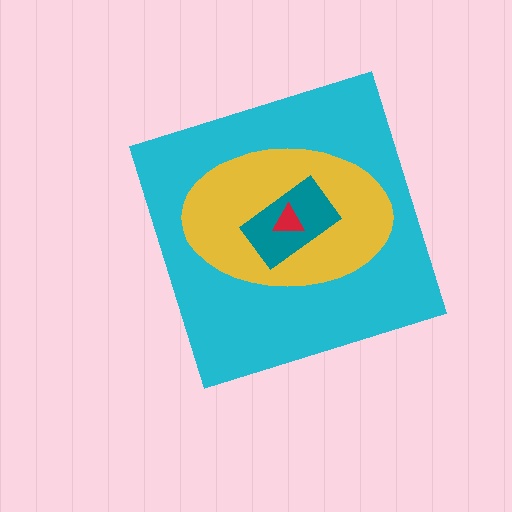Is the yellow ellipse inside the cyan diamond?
Yes.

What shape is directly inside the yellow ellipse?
The teal rectangle.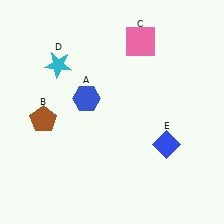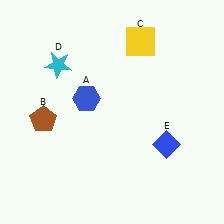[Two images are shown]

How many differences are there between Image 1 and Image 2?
There is 1 difference between the two images.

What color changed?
The square (C) changed from pink in Image 1 to yellow in Image 2.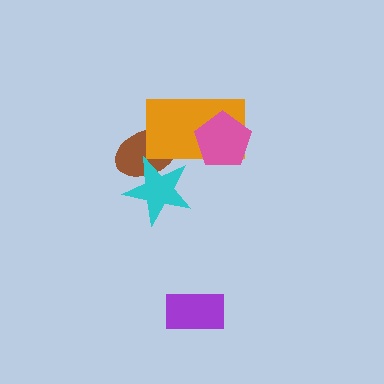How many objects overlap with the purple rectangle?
0 objects overlap with the purple rectangle.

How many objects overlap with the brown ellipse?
2 objects overlap with the brown ellipse.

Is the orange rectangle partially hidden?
Yes, it is partially covered by another shape.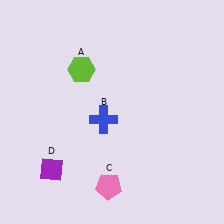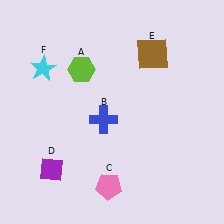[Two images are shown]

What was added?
A brown square (E), a cyan star (F) were added in Image 2.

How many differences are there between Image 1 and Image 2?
There are 2 differences between the two images.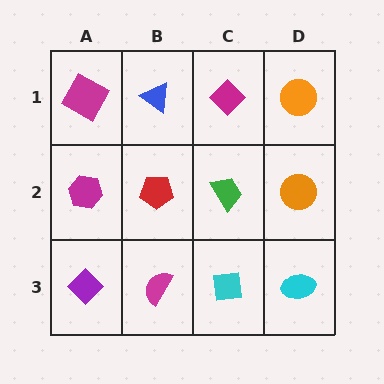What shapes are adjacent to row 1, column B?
A red pentagon (row 2, column B), a magenta square (row 1, column A), a magenta diamond (row 1, column C).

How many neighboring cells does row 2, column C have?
4.